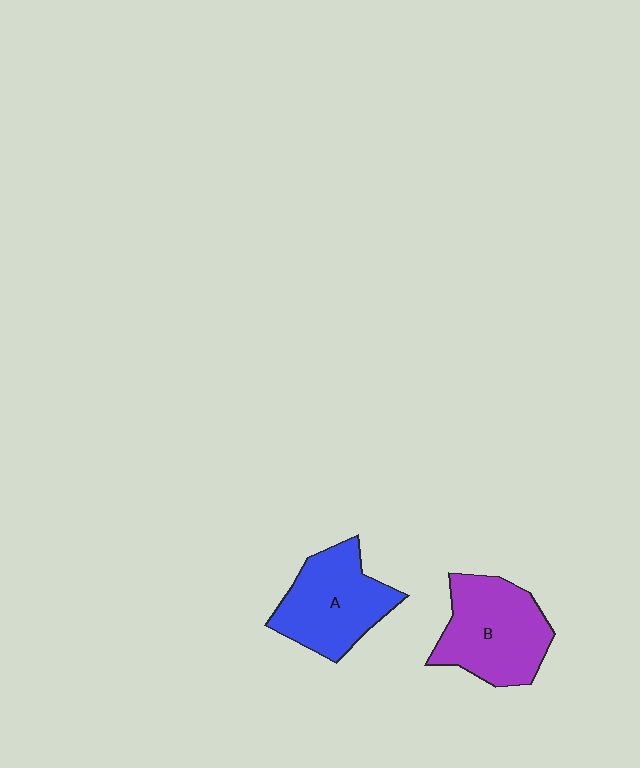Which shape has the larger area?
Shape B (purple).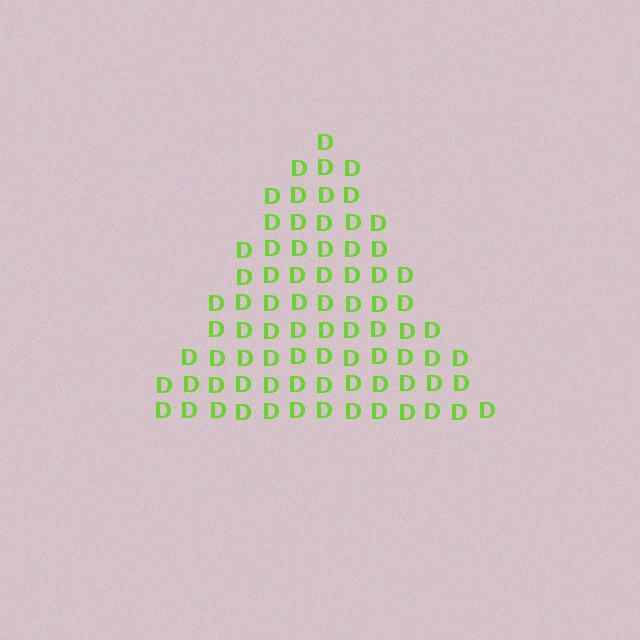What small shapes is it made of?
It is made of small letter D's.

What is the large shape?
The large shape is a triangle.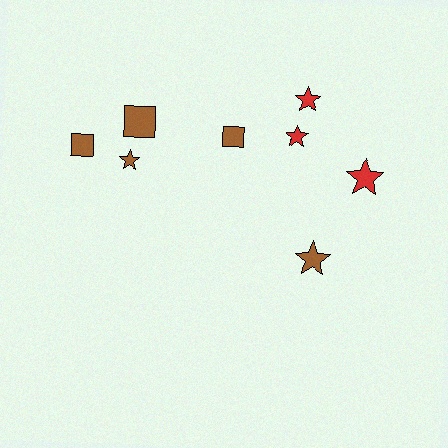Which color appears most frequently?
Brown, with 5 objects.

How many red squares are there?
There are no red squares.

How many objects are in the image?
There are 8 objects.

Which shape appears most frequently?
Star, with 5 objects.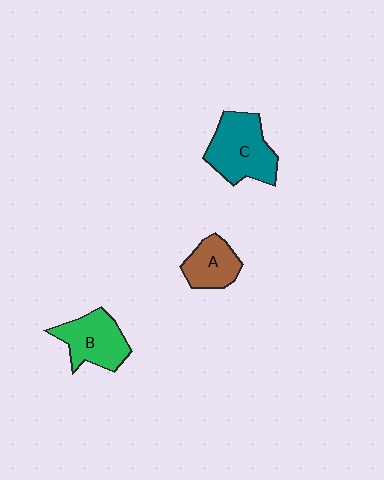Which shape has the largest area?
Shape C (teal).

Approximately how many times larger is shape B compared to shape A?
Approximately 1.3 times.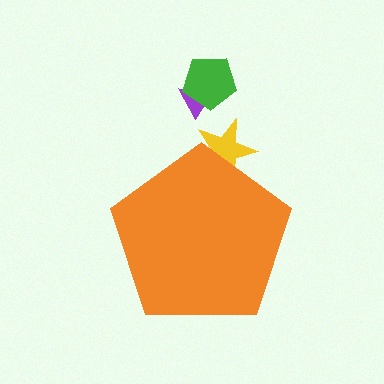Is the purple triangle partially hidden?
No, the purple triangle is fully visible.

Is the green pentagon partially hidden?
No, the green pentagon is fully visible.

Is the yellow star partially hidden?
Yes, the yellow star is partially hidden behind the orange pentagon.